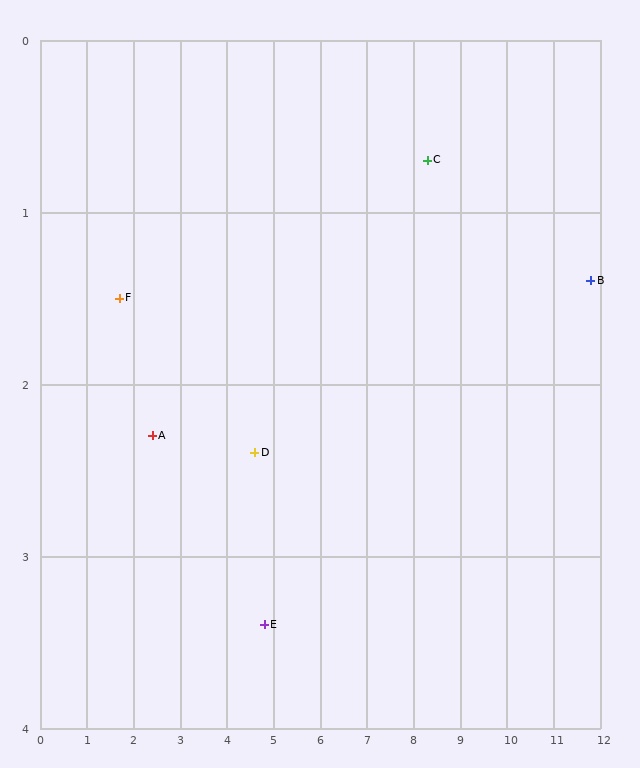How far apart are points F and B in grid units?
Points F and B are about 10.1 grid units apart.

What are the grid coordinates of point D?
Point D is at approximately (4.6, 2.4).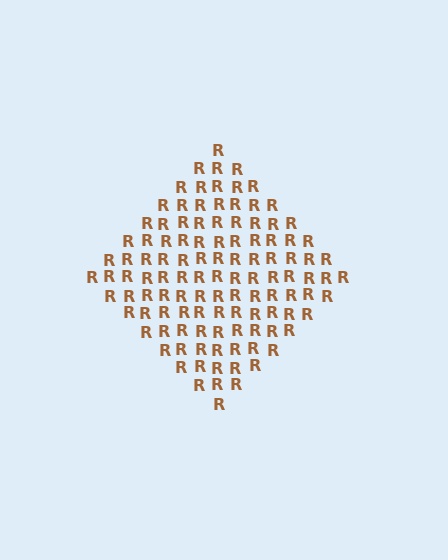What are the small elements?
The small elements are letter R's.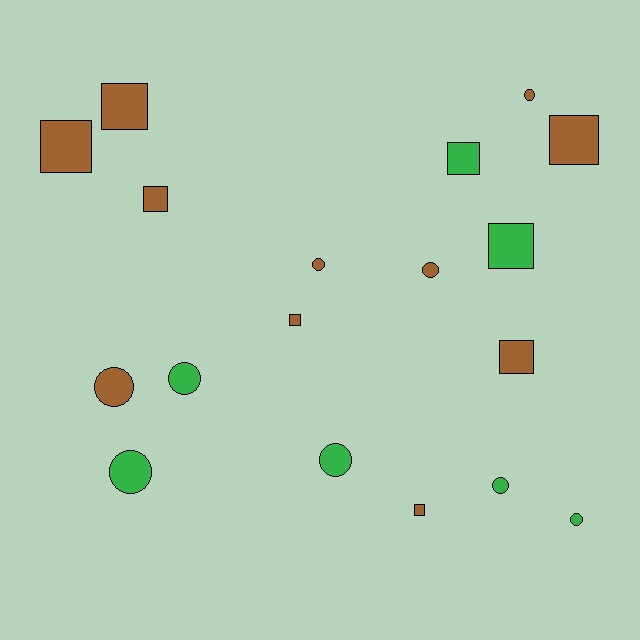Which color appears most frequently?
Brown, with 11 objects.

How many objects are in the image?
There are 18 objects.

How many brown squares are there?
There are 7 brown squares.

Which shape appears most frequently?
Circle, with 9 objects.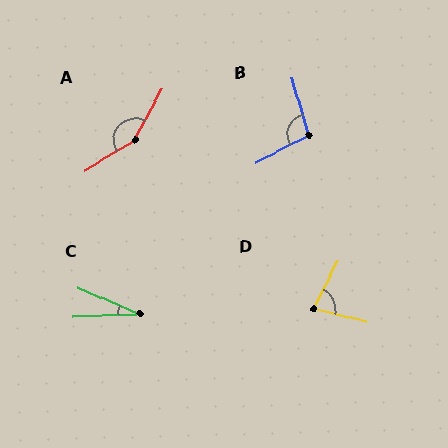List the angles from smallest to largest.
C (26°), D (78°), B (102°), A (150°).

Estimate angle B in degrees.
Approximately 102 degrees.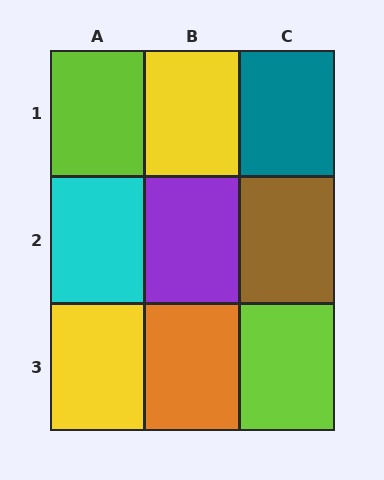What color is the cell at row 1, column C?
Teal.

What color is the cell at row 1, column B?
Yellow.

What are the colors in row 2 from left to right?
Cyan, purple, brown.